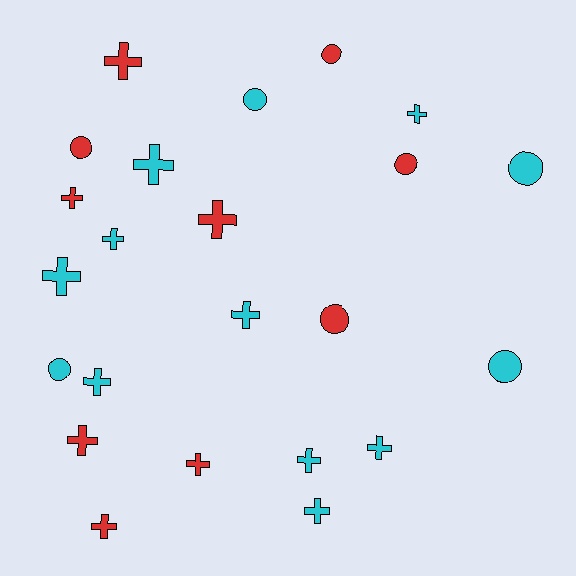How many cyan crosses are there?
There are 9 cyan crosses.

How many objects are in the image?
There are 23 objects.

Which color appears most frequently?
Cyan, with 13 objects.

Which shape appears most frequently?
Cross, with 15 objects.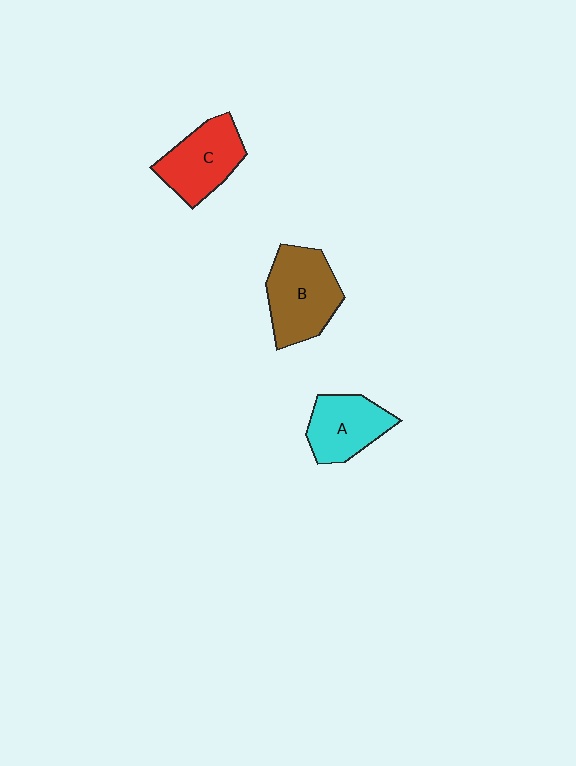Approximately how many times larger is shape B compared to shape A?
Approximately 1.3 times.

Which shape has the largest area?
Shape B (brown).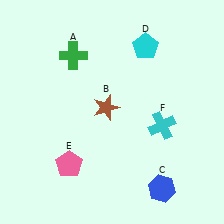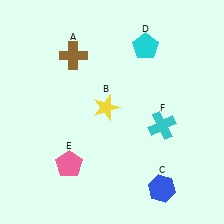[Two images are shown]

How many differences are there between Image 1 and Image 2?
There are 2 differences between the two images.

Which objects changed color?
A changed from green to brown. B changed from brown to yellow.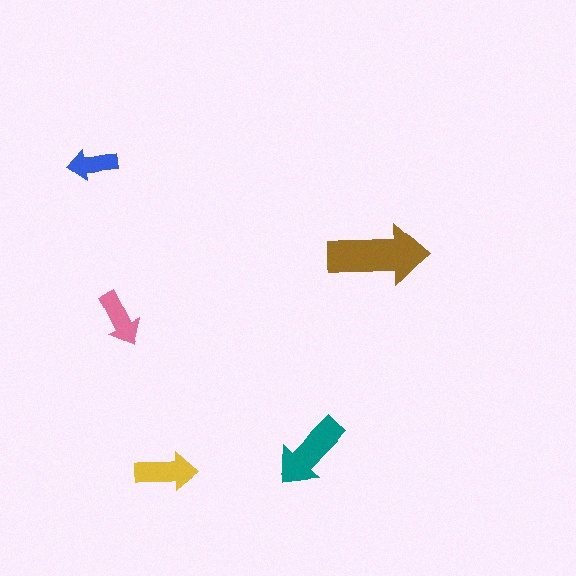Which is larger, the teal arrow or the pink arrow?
The teal one.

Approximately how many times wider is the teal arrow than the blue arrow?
About 1.5 times wider.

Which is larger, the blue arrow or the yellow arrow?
The yellow one.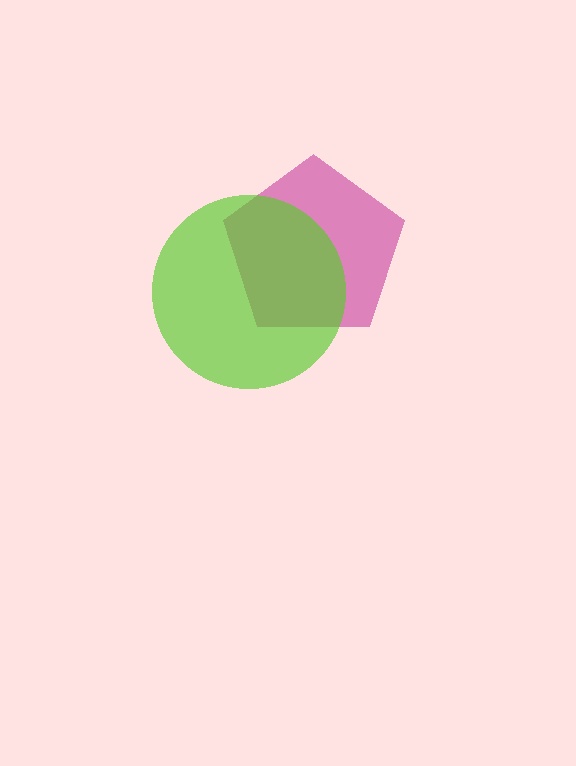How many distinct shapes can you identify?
There are 2 distinct shapes: a magenta pentagon, a lime circle.